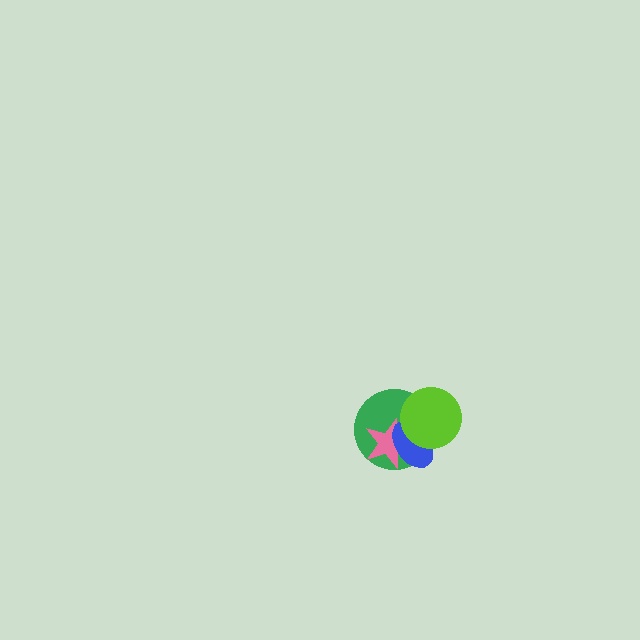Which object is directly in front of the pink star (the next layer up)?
The blue ellipse is directly in front of the pink star.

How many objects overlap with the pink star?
3 objects overlap with the pink star.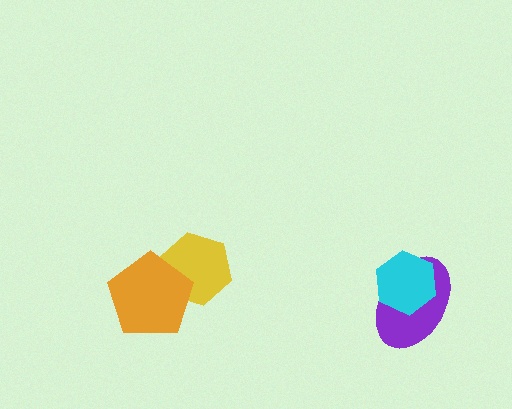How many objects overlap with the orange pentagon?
1 object overlaps with the orange pentagon.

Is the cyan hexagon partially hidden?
No, no other shape covers it.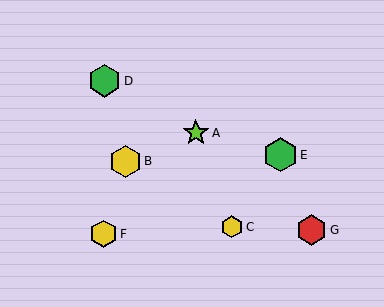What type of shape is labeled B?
Shape B is a yellow hexagon.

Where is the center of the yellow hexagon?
The center of the yellow hexagon is at (103, 234).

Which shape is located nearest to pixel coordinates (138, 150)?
The yellow hexagon (labeled B) at (125, 161) is nearest to that location.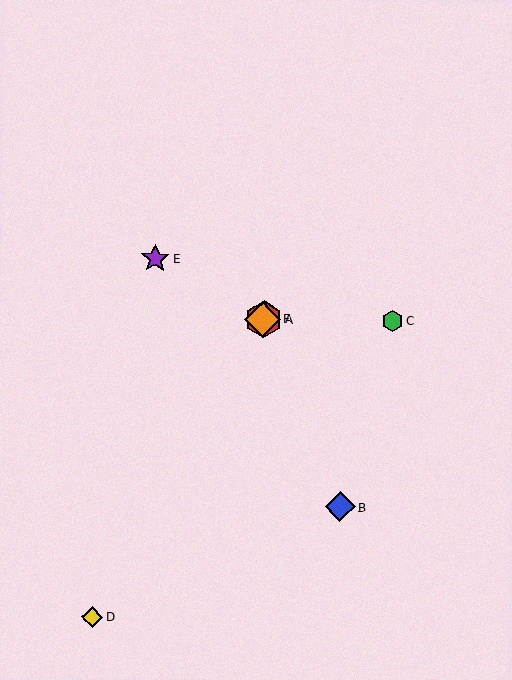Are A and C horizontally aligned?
Yes, both are at y≈319.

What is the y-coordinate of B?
Object B is at y≈507.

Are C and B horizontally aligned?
No, C is at y≈321 and B is at y≈507.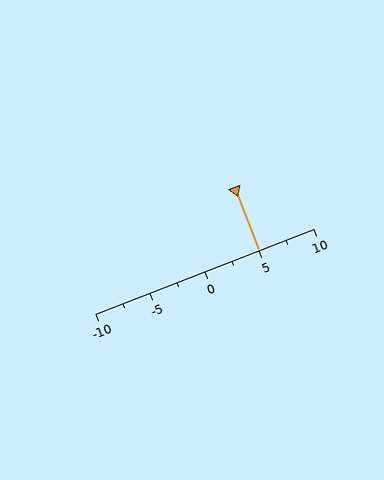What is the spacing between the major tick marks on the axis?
The major ticks are spaced 5 apart.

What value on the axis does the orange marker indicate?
The marker indicates approximately 5.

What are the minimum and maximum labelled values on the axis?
The axis runs from -10 to 10.